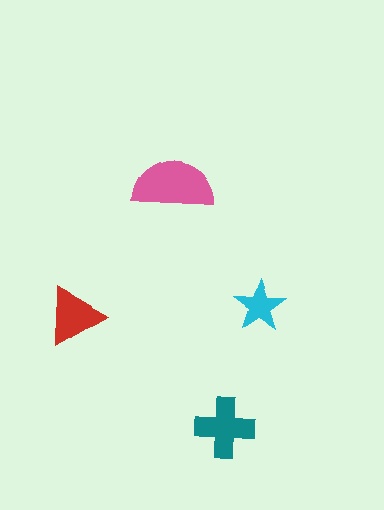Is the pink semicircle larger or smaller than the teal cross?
Larger.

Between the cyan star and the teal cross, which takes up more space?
The teal cross.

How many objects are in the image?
There are 4 objects in the image.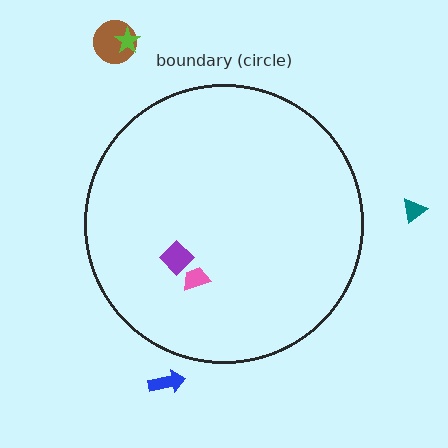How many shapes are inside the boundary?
2 inside, 4 outside.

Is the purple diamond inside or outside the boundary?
Inside.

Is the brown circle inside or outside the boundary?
Outside.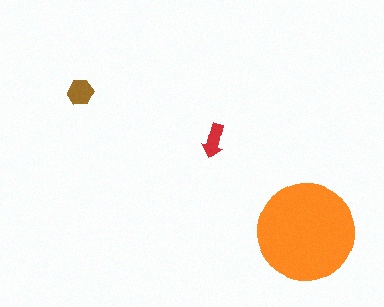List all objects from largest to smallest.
The orange circle, the brown hexagon, the red arrow.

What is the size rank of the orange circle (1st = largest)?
1st.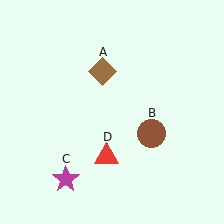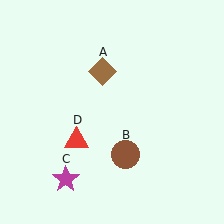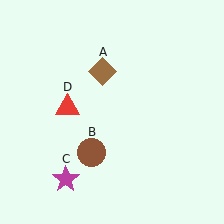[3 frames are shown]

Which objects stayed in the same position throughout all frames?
Brown diamond (object A) and magenta star (object C) remained stationary.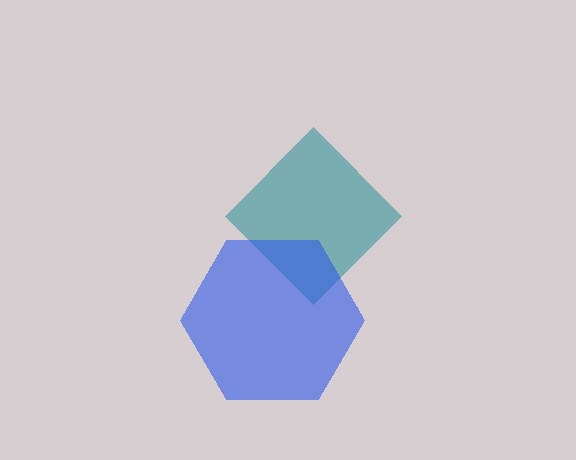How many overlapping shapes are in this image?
There are 2 overlapping shapes in the image.